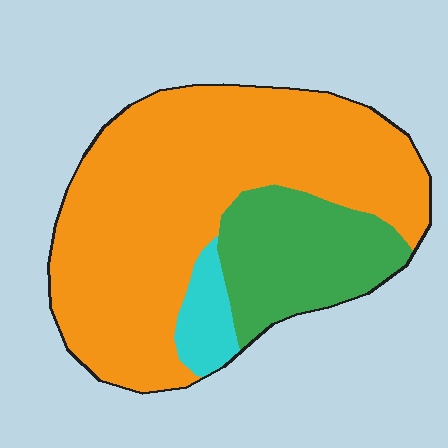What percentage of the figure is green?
Green covers roughly 25% of the figure.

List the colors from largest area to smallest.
From largest to smallest: orange, green, cyan.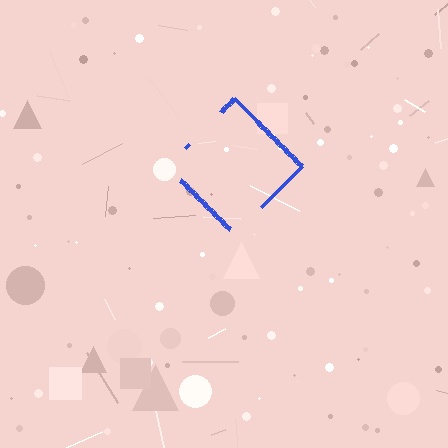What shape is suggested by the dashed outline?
The dashed outline suggests a diamond.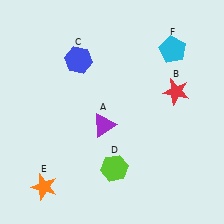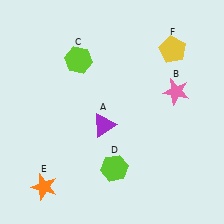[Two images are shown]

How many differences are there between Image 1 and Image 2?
There are 3 differences between the two images.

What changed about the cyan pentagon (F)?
In Image 1, F is cyan. In Image 2, it changed to yellow.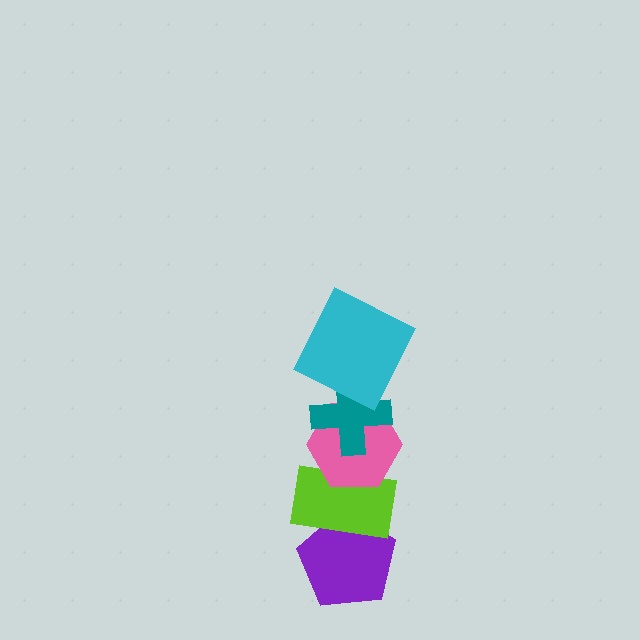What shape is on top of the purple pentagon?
The lime rectangle is on top of the purple pentagon.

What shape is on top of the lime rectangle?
The pink hexagon is on top of the lime rectangle.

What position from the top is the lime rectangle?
The lime rectangle is 4th from the top.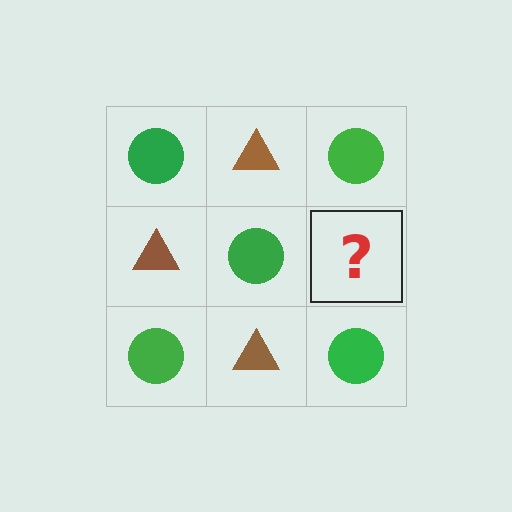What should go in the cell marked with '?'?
The missing cell should contain a brown triangle.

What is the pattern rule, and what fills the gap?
The rule is that it alternates green circle and brown triangle in a checkerboard pattern. The gap should be filled with a brown triangle.